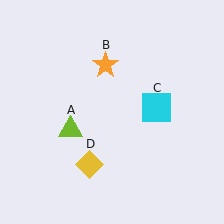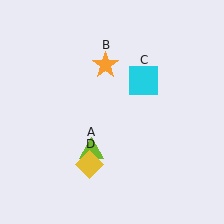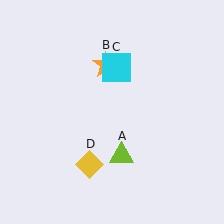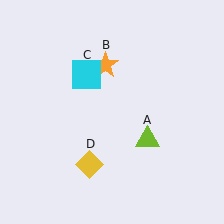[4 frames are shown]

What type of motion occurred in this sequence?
The lime triangle (object A), cyan square (object C) rotated counterclockwise around the center of the scene.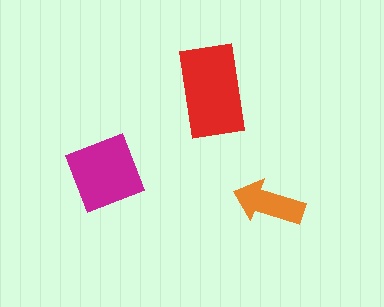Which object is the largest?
The red rectangle.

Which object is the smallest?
The orange arrow.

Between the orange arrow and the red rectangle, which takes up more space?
The red rectangle.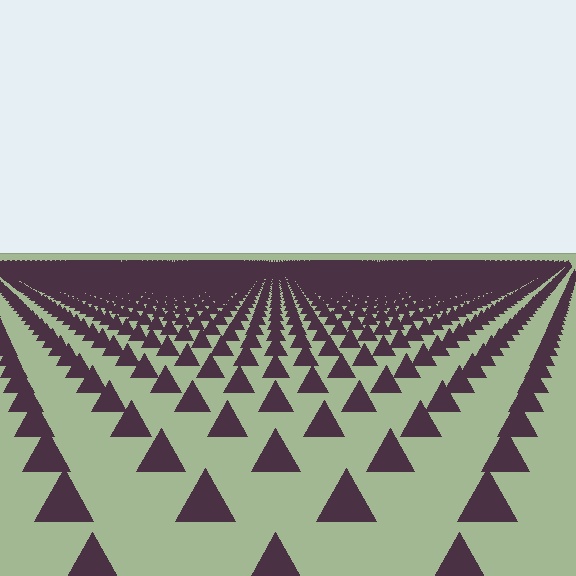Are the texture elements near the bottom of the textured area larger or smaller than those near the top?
Larger. Near the bottom, elements are closer to the viewer and appear at a bigger on-screen size.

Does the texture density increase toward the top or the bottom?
Density increases toward the top.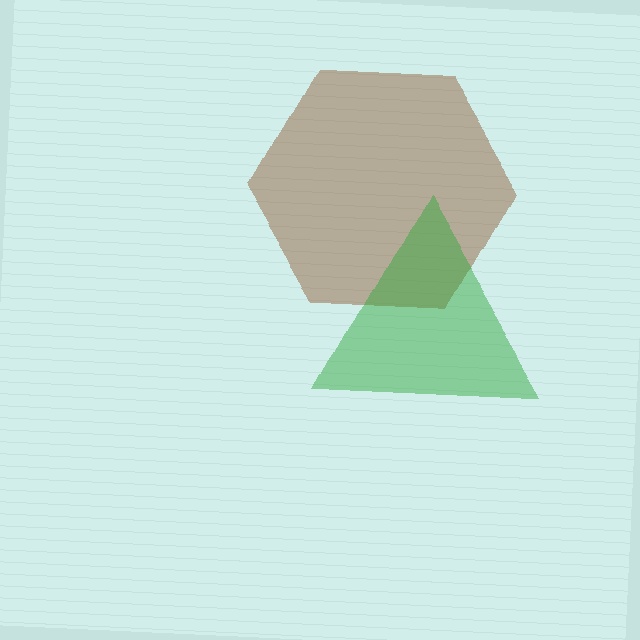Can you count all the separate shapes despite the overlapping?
Yes, there are 2 separate shapes.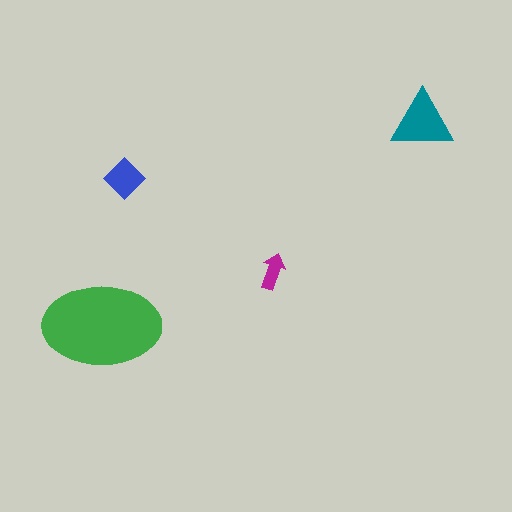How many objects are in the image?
There are 4 objects in the image.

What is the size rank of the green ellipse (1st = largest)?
1st.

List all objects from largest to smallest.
The green ellipse, the teal triangle, the blue diamond, the magenta arrow.